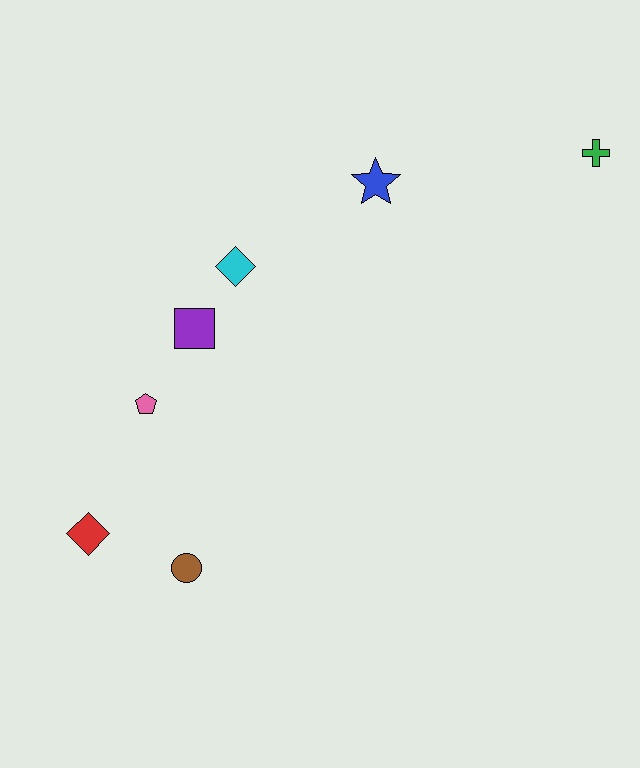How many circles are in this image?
There is 1 circle.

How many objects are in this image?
There are 7 objects.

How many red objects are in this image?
There is 1 red object.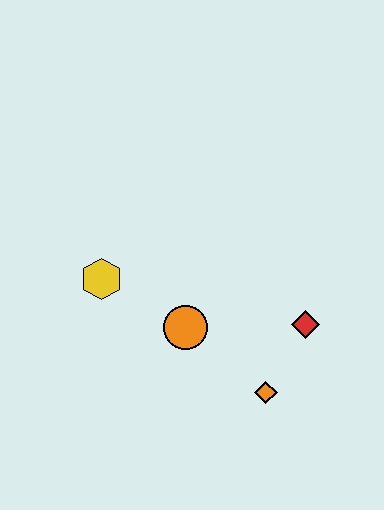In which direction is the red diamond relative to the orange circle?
The red diamond is to the right of the orange circle.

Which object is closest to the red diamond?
The orange diamond is closest to the red diamond.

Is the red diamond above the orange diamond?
Yes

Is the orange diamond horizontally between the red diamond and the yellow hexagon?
Yes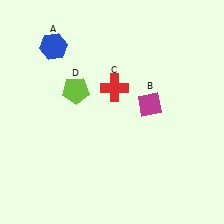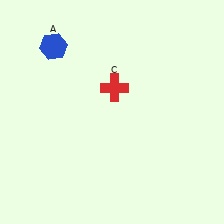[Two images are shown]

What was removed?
The lime pentagon (D), the magenta diamond (B) were removed in Image 2.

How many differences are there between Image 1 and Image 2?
There are 2 differences between the two images.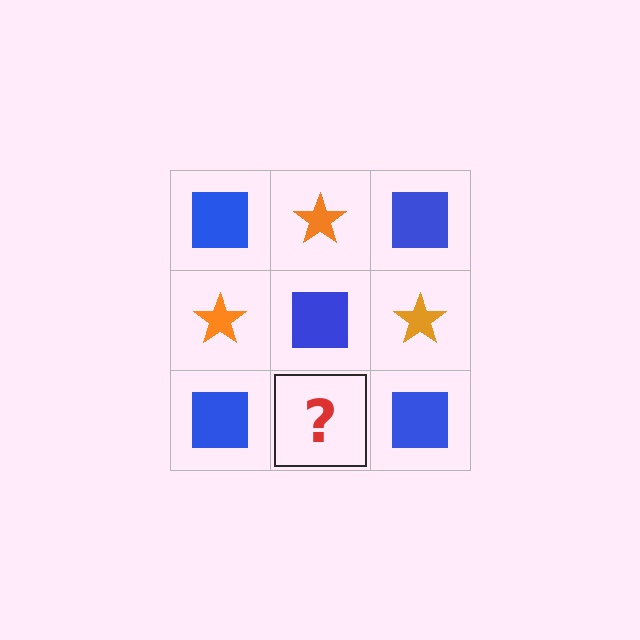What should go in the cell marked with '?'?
The missing cell should contain an orange star.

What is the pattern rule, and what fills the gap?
The rule is that it alternates blue square and orange star in a checkerboard pattern. The gap should be filled with an orange star.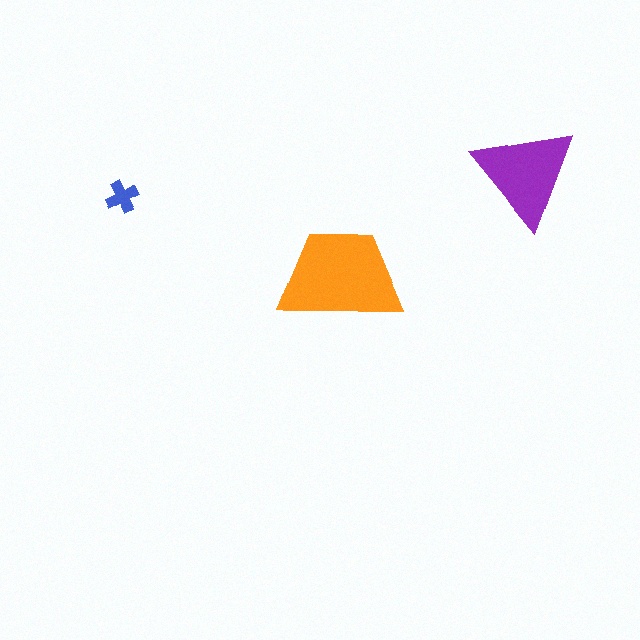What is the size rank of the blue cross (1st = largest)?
3rd.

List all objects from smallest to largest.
The blue cross, the purple triangle, the orange trapezoid.